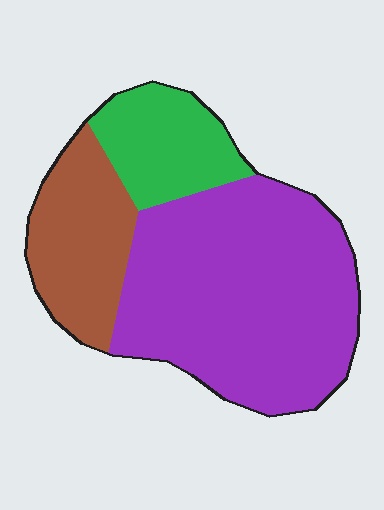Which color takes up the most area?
Purple, at roughly 60%.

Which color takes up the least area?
Green, at roughly 20%.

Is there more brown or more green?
Brown.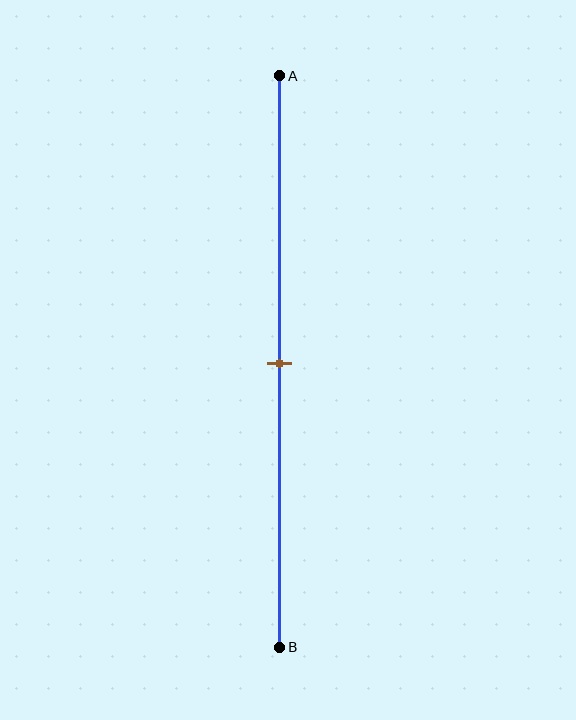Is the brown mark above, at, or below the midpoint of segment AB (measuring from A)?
The brown mark is approximately at the midpoint of segment AB.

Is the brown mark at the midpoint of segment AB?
Yes, the mark is approximately at the midpoint.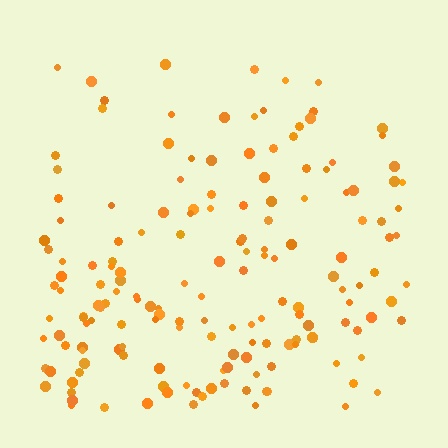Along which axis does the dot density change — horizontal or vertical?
Vertical.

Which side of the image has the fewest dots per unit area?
The top.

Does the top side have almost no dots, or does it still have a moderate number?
Still a moderate number, just noticeably fewer than the bottom.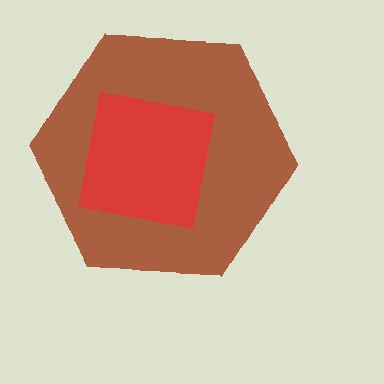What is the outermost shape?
The brown hexagon.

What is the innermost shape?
The red square.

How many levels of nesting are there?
2.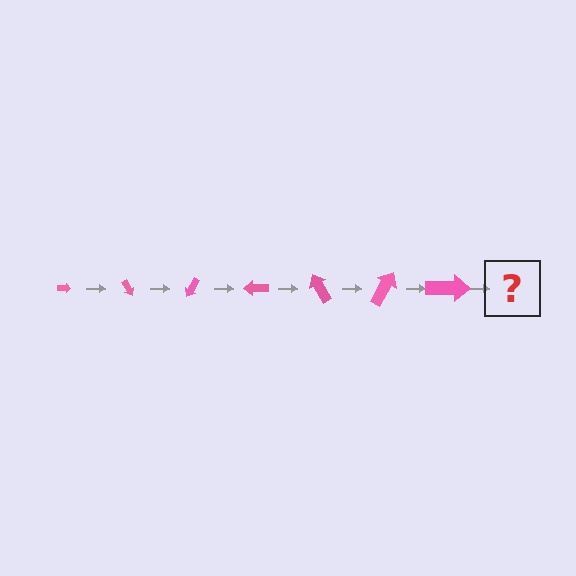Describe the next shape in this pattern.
It should be an arrow, larger than the previous one and rotated 420 degrees from the start.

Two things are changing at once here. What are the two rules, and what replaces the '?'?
The two rules are that the arrow grows larger each step and it rotates 60 degrees each step. The '?' should be an arrow, larger than the previous one and rotated 420 degrees from the start.